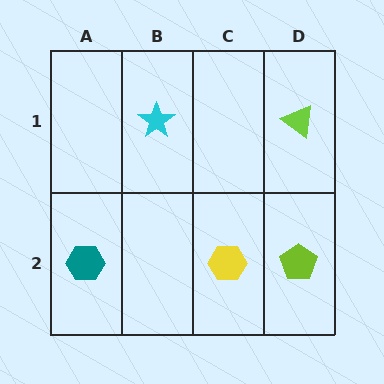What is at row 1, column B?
A cyan star.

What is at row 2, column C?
A yellow hexagon.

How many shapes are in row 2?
3 shapes.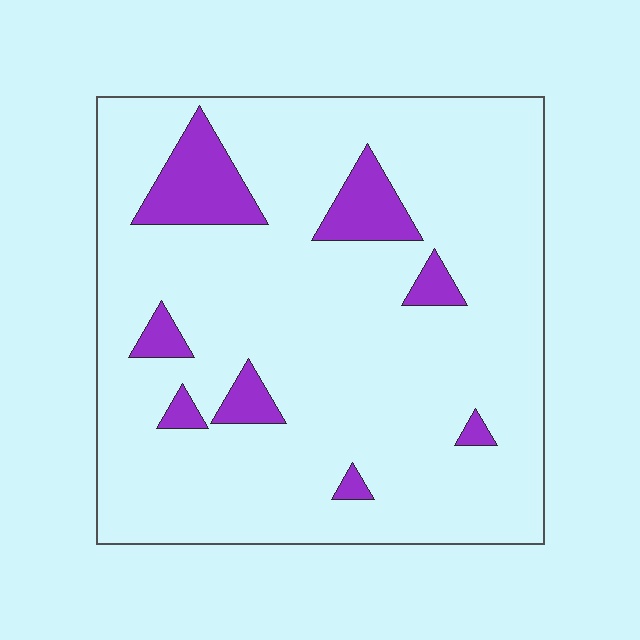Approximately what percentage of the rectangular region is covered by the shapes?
Approximately 10%.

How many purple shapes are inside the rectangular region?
8.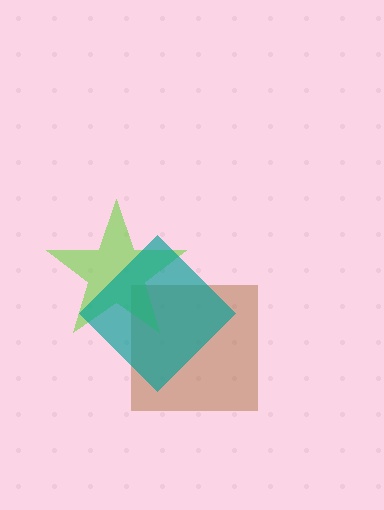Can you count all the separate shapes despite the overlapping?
Yes, there are 3 separate shapes.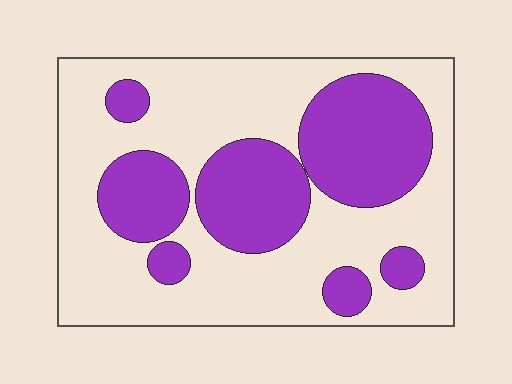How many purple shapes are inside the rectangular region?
7.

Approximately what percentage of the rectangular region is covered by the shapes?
Approximately 35%.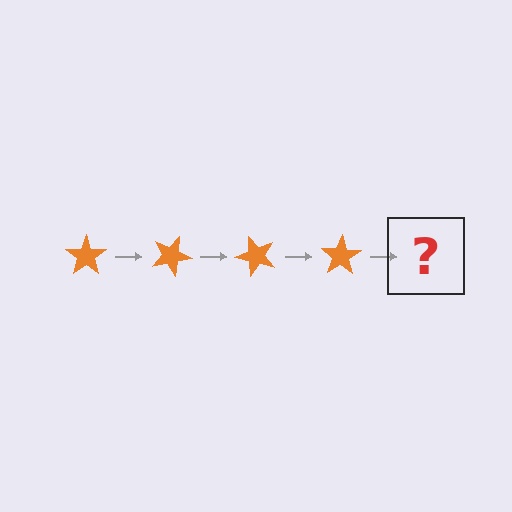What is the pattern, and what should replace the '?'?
The pattern is that the star rotates 25 degrees each step. The '?' should be an orange star rotated 100 degrees.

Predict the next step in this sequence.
The next step is an orange star rotated 100 degrees.